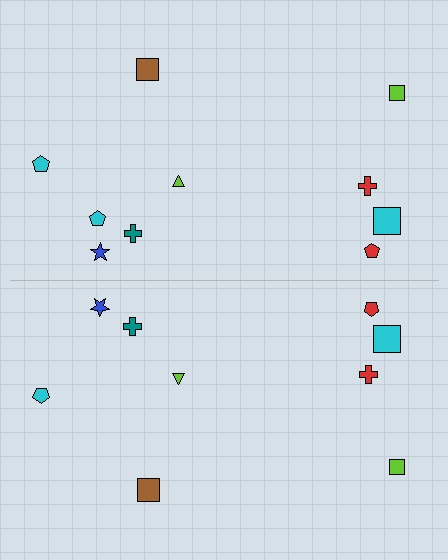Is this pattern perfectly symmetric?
No, the pattern is not perfectly symmetric. A cyan pentagon is missing from the bottom side.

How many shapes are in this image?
There are 19 shapes in this image.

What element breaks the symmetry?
A cyan pentagon is missing from the bottom side.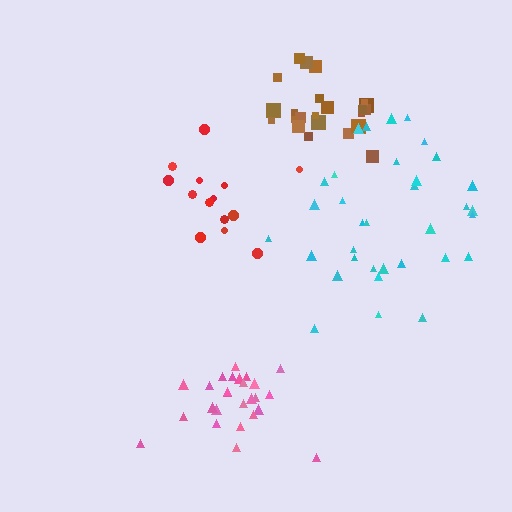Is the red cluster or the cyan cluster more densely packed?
Red.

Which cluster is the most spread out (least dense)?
Cyan.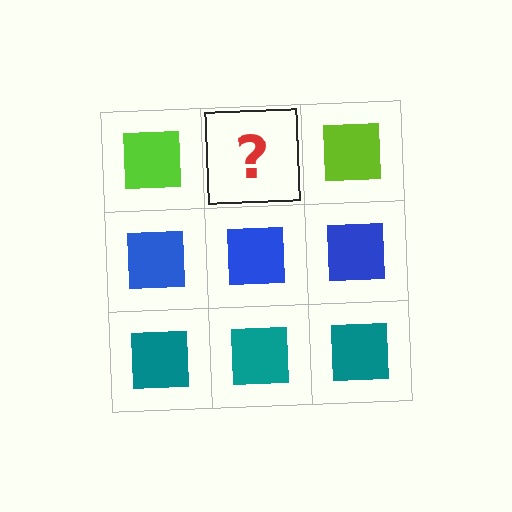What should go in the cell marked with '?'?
The missing cell should contain a lime square.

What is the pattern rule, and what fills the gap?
The rule is that each row has a consistent color. The gap should be filled with a lime square.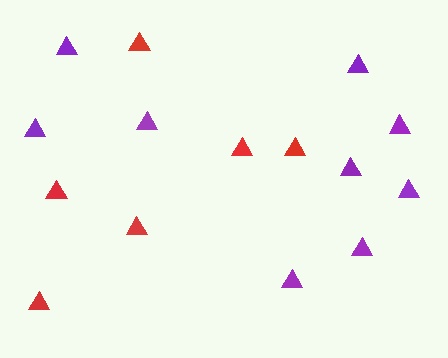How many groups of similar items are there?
There are 2 groups: one group of red triangles (6) and one group of purple triangles (9).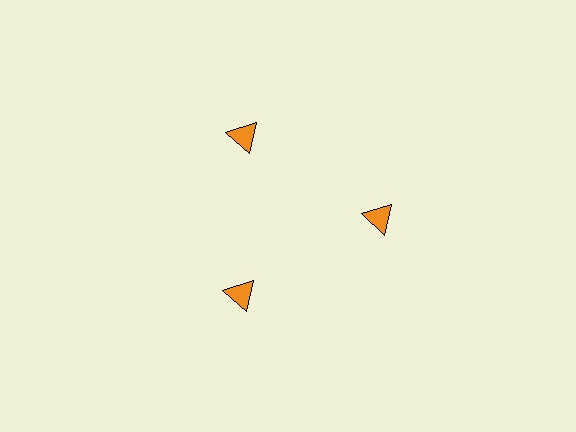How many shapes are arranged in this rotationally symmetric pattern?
There are 3 shapes, arranged in 3 groups of 1.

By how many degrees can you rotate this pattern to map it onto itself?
The pattern maps onto itself every 120 degrees of rotation.